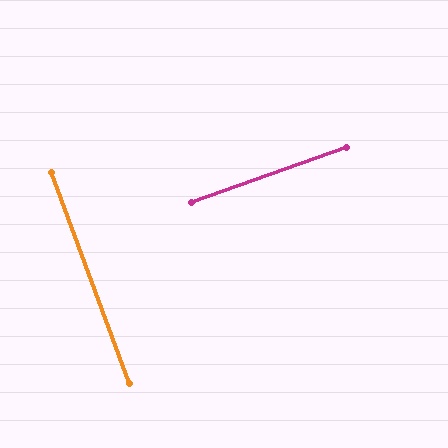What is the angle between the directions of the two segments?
Approximately 89 degrees.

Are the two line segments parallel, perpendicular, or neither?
Perpendicular — they meet at approximately 89°.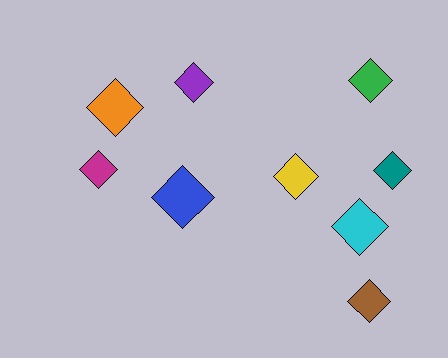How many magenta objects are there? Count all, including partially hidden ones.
There is 1 magenta object.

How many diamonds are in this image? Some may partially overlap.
There are 9 diamonds.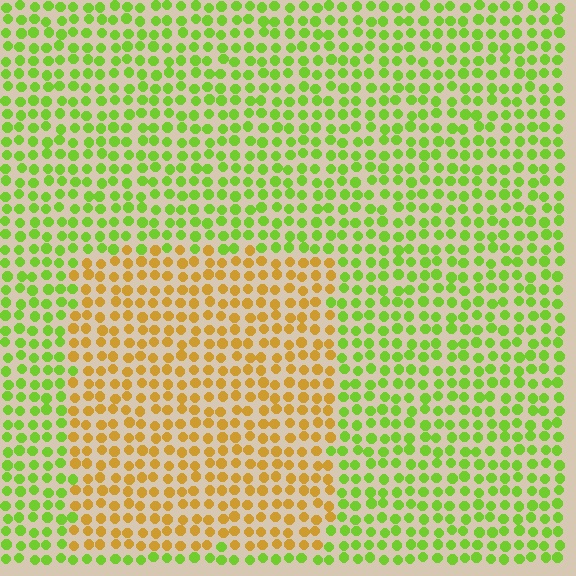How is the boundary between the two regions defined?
The boundary is defined purely by a slight shift in hue (about 54 degrees). Spacing, size, and orientation are identical on both sides.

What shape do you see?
I see a rectangle.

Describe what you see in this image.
The image is filled with small lime elements in a uniform arrangement. A rectangle-shaped region is visible where the elements are tinted to a slightly different hue, forming a subtle color boundary.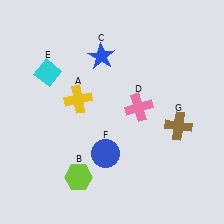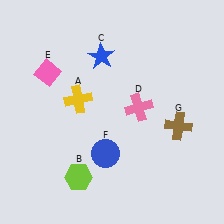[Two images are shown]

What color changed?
The diamond (E) changed from cyan in Image 1 to pink in Image 2.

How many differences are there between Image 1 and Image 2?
There is 1 difference between the two images.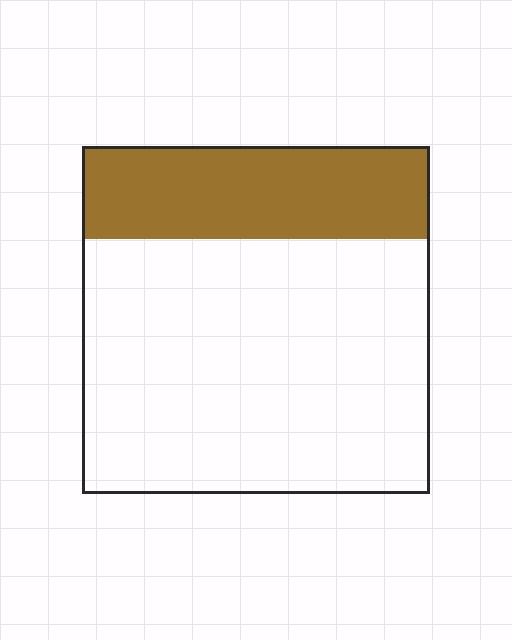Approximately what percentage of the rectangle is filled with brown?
Approximately 25%.